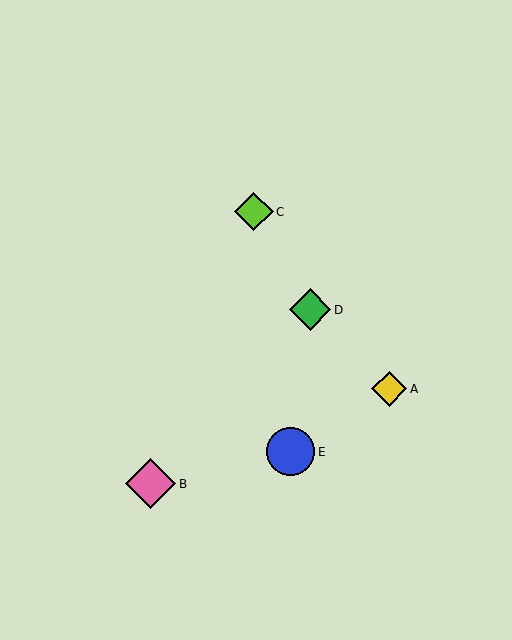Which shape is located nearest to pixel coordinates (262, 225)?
The lime diamond (labeled C) at (254, 212) is nearest to that location.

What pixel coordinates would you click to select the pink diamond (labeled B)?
Click at (151, 484) to select the pink diamond B.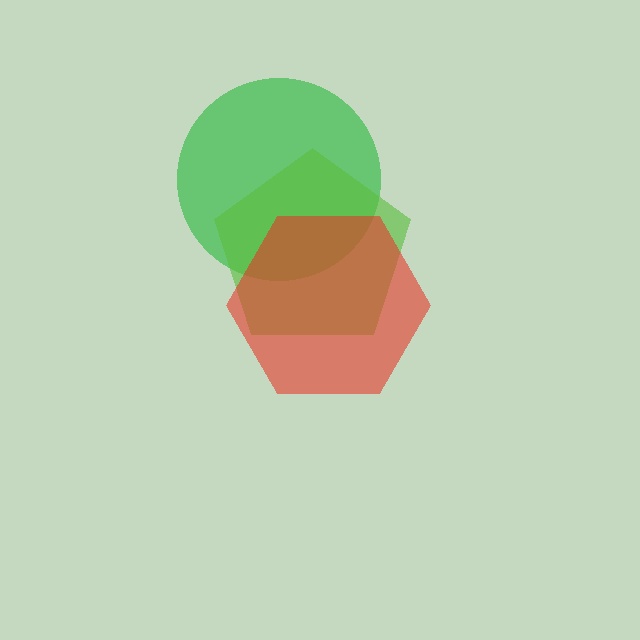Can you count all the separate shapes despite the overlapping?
Yes, there are 3 separate shapes.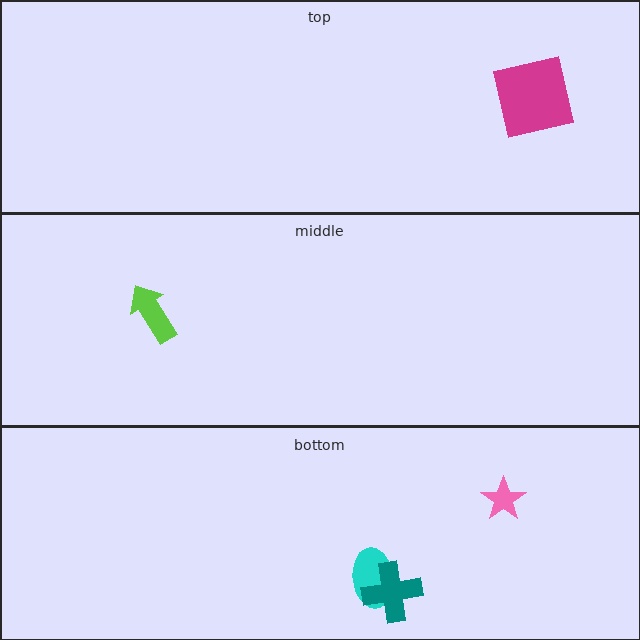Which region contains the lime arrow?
The middle region.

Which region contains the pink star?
The bottom region.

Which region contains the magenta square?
The top region.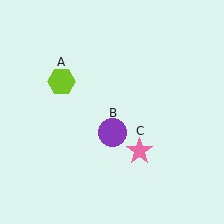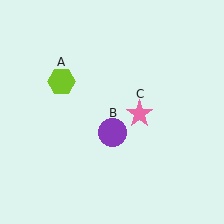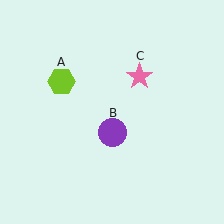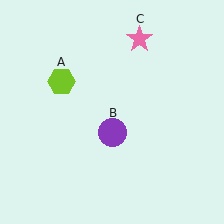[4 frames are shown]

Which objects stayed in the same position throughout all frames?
Lime hexagon (object A) and purple circle (object B) remained stationary.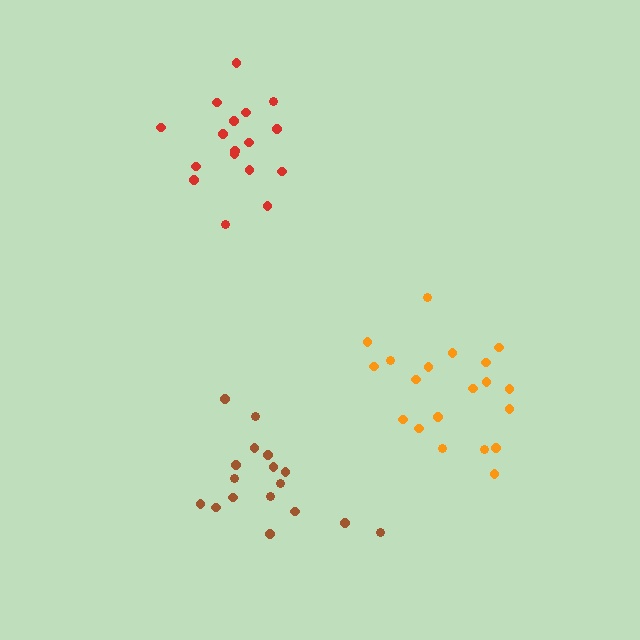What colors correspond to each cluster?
The clusters are colored: red, orange, brown.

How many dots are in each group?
Group 1: 17 dots, Group 2: 20 dots, Group 3: 17 dots (54 total).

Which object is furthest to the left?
The red cluster is leftmost.